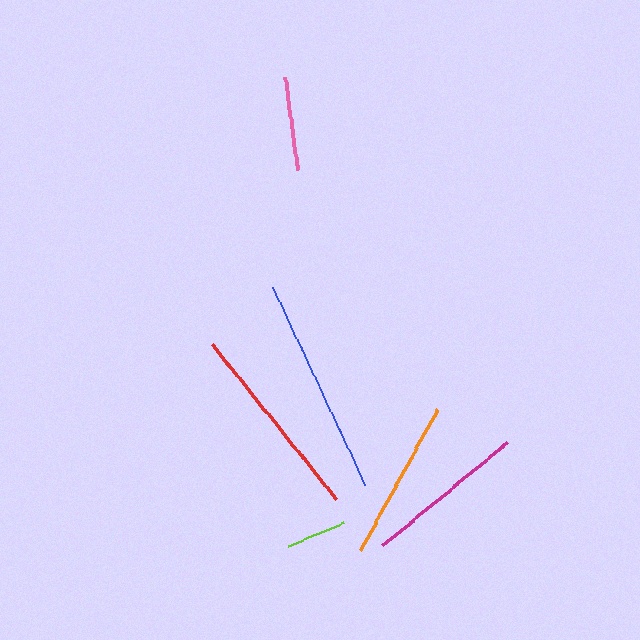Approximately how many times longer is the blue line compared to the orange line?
The blue line is approximately 1.4 times the length of the orange line.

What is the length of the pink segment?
The pink segment is approximately 94 pixels long.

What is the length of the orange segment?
The orange segment is approximately 161 pixels long.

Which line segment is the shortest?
The lime line is the shortest at approximately 60 pixels.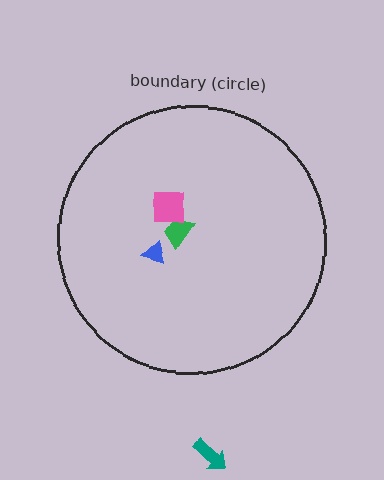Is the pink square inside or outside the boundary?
Inside.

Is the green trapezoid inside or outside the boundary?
Inside.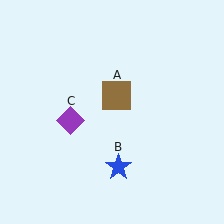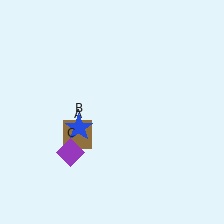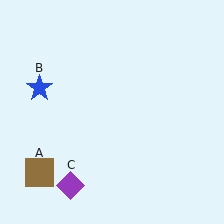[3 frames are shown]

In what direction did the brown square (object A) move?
The brown square (object A) moved down and to the left.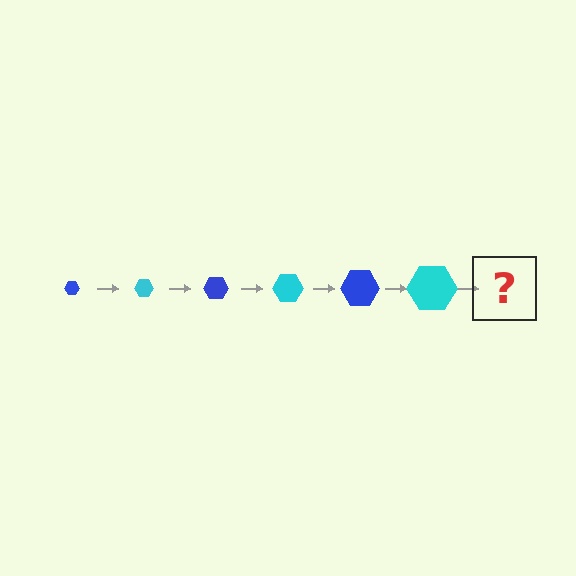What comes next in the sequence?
The next element should be a blue hexagon, larger than the previous one.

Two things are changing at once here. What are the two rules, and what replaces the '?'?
The two rules are that the hexagon grows larger each step and the color cycles through blue and cyan. The '?' should be a blue hexagon, larger than the previous one.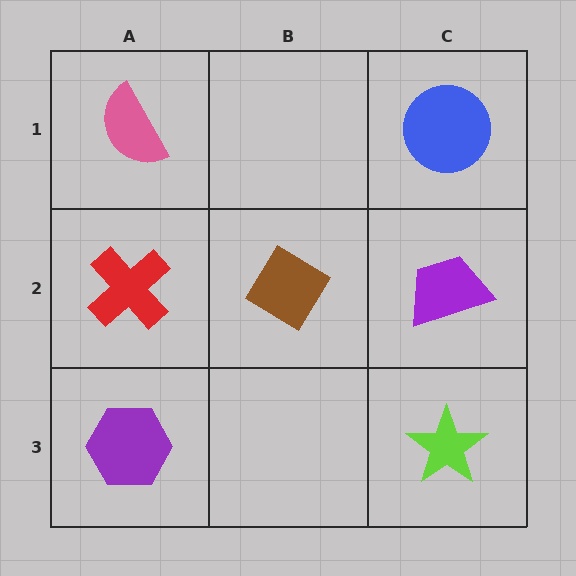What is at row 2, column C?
A purple trapezoid.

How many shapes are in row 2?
3 shapes.